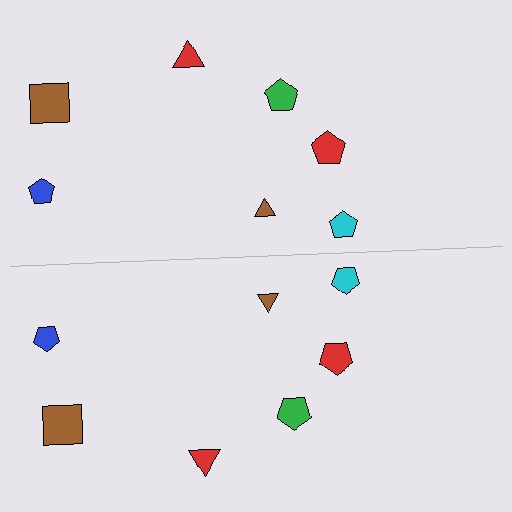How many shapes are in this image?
There are 14 shapes in this image.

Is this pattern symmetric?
Yes, this pattern has bilateral (reflection) symmetry.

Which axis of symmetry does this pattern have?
The pattern has a horizontal axis of symmetry running through the center of the image.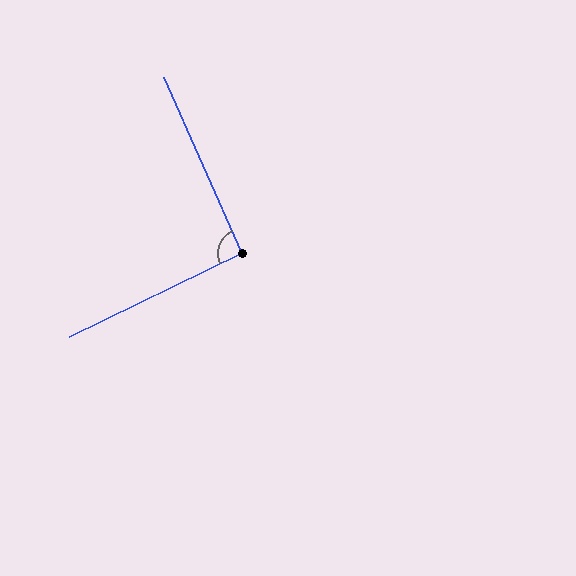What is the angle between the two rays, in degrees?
Approximately 92 degrees.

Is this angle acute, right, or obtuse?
It is approximately a right angle.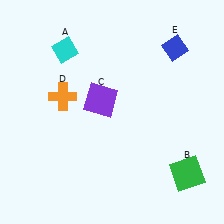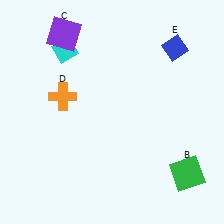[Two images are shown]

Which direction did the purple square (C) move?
The purple square (C) moved up.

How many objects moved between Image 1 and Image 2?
1 object moved between the two images.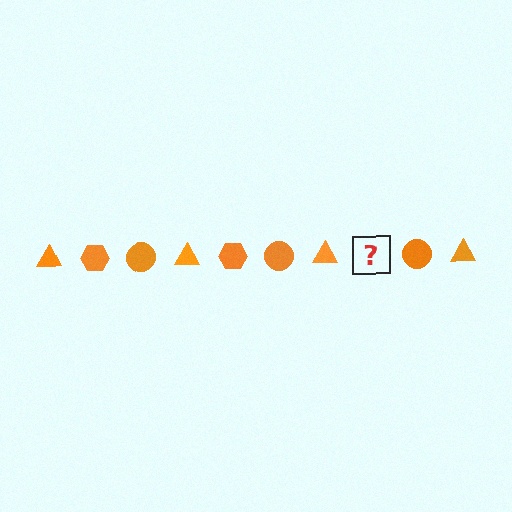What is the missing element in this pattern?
The missing element is an orange hexagon.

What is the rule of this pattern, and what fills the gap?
The rule is that the pattern cycles through triangle, hexagon, circle shapes in orange. The gap should be filled with an orange hexagon.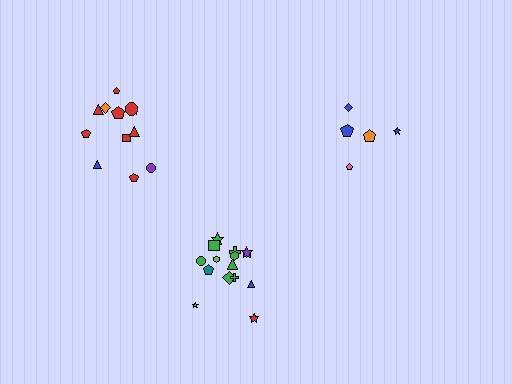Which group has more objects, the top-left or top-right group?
The top-left group.